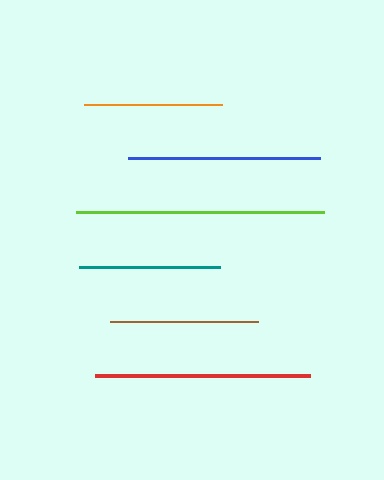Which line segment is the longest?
The lime line is the longest at approximately 249 pixels.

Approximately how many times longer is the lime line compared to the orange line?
The lime line is approximately 1.8 times the length of the orange line.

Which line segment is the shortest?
The orange line is the shortest at approximately 137 pixels.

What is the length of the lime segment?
The lime segment is approximately 249 pixels long.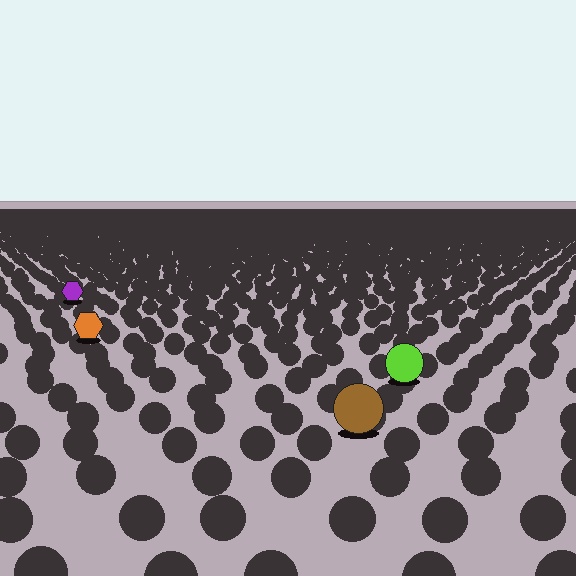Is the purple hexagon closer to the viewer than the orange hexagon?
No. The orange hexagon is closer — you can tell from the texture gradient: the ground texture is coarser near it.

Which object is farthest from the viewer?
The purple hexagon is farthest from the viewer. It appears smaller and the ground texture around it is denser.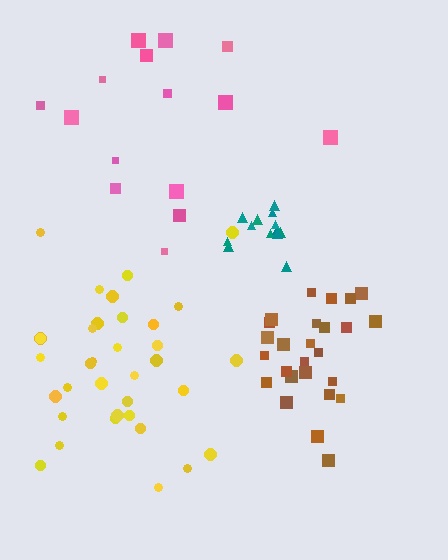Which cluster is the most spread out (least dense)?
Pink.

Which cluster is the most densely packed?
Teal.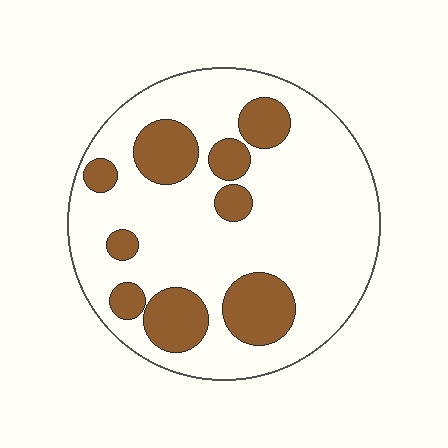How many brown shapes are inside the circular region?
9.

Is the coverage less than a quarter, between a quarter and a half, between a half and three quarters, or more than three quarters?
Less than a quarter.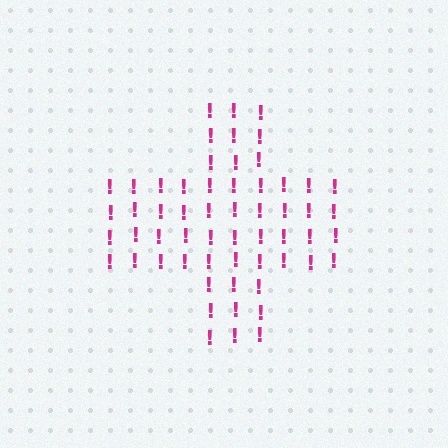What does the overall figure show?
The overall figure shows a cross.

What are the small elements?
The small elements are exclamation marks.